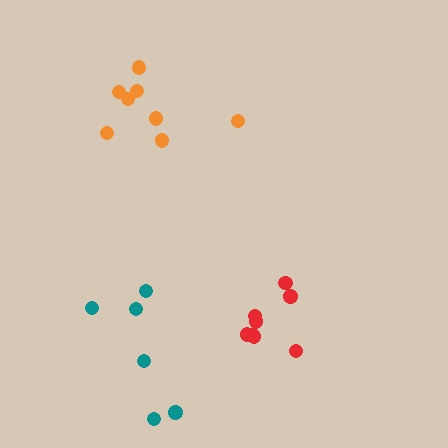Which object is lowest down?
The teal cluster is bottommost.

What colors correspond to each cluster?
The clusters are colored: teal, red, orange.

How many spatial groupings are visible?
There are 3 spatial groupings.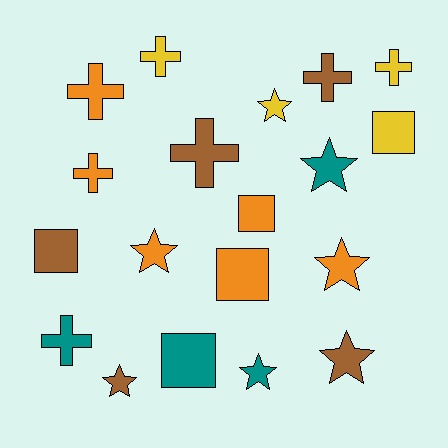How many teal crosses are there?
There is 1 teal cross.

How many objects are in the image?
There are 19 objects.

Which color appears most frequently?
Orange, with 6 objects.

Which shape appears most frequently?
Cross, with 7 objects.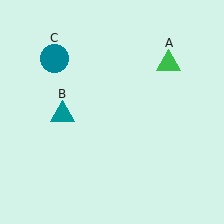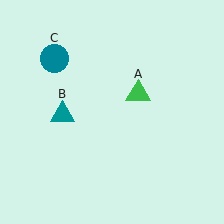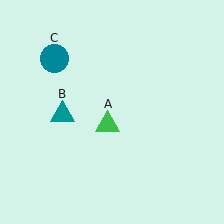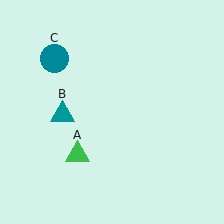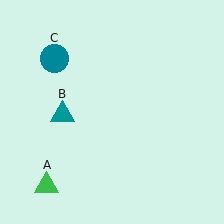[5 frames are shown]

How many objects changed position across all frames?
1 object changed position: green triangle (object A).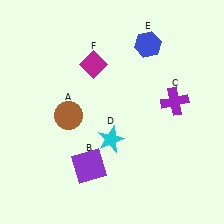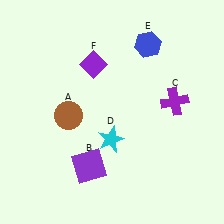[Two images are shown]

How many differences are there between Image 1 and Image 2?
There is 1 difference between the two images.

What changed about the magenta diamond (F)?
In Image 1, F is magenta. In Image 2, it changed to purple.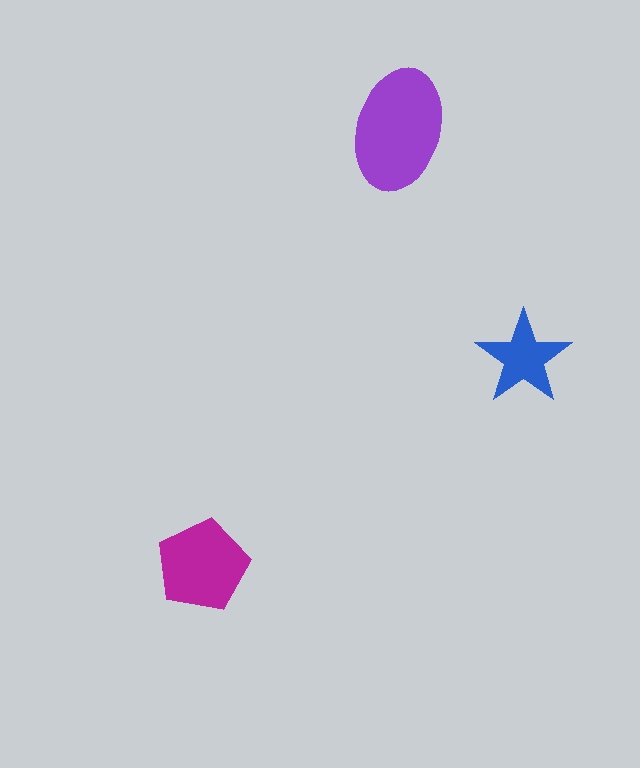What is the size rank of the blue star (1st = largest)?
3rd.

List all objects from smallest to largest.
The blue star, the magenta pentagon, the purple ellipse.